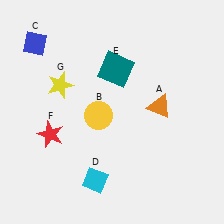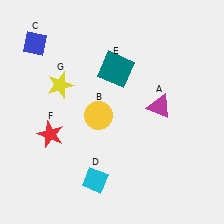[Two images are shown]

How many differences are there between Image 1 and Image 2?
There is 1 difference between the two images.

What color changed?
The triangle (A) changed from orange in Image 1 to magenta in Image 2.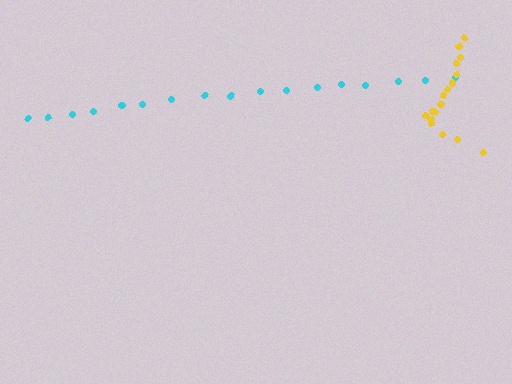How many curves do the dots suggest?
There are 2 distinct paths.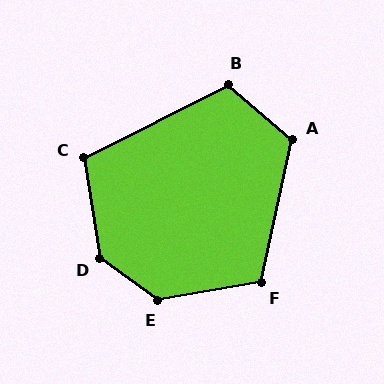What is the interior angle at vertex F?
Approximately 112 degrees (obtuse).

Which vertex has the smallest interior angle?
C, at approximately 108 degrees.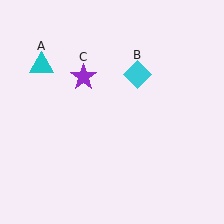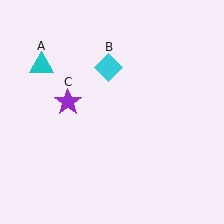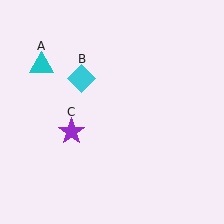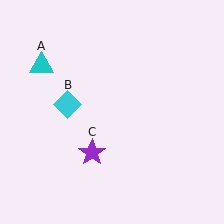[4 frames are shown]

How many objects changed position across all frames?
2 objects changed position: cyan diamond (object B), purple star (object C).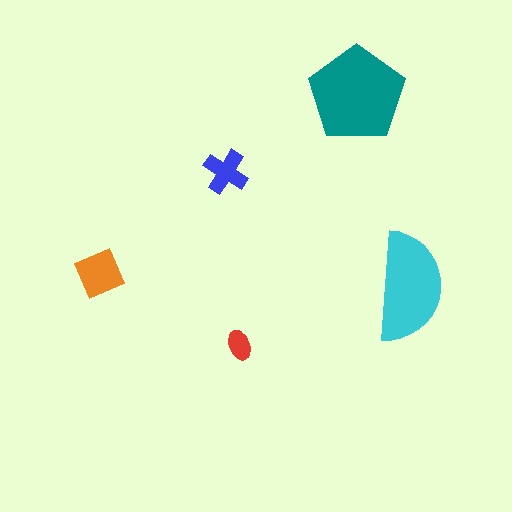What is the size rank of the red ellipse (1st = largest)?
5th.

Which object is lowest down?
The red ellipse is bottommost.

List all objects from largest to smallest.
The teal pentagon, the cyan semicircle, the orange square, the blue cross, the red ellipse.